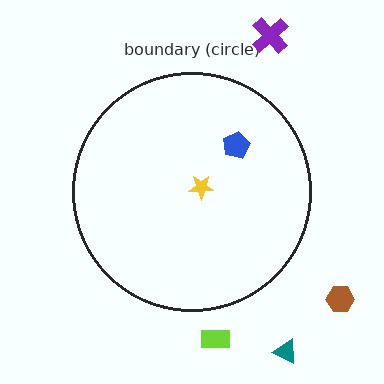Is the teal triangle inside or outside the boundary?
Outside.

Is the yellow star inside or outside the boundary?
Inside.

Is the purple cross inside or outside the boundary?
Outside.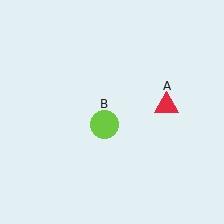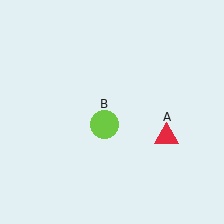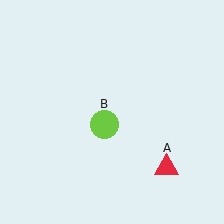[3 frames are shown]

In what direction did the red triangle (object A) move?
The red triangle (object A) moved down.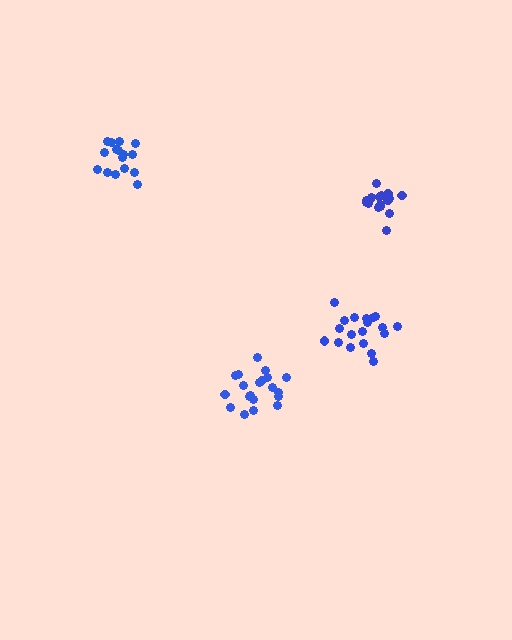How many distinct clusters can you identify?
There are 4 distinct clusters.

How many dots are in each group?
Group 1: 20 dots, Group 2: 16 dots, Group 3: 17 dots, Group 4: 19 dots (72 total).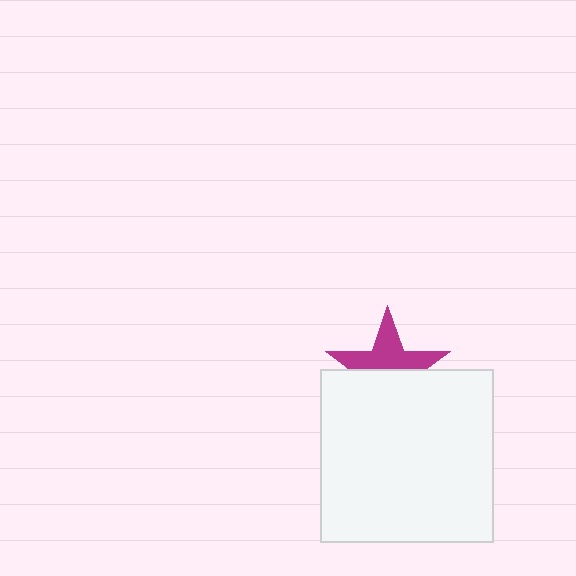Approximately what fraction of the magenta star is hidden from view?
Roughly 49% of the magenta star is hidden behind the white square.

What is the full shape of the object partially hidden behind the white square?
The partially hidden object is a magenta star.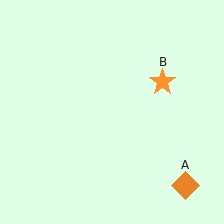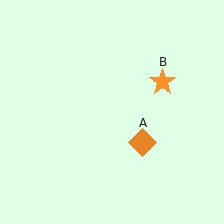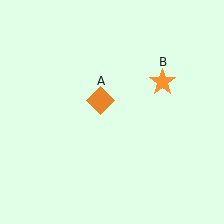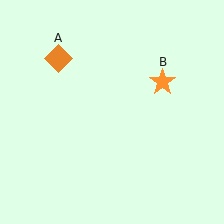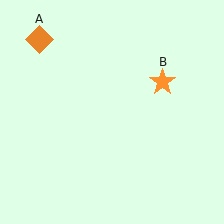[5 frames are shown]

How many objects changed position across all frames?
1 object changed position: orange diamond (object A).